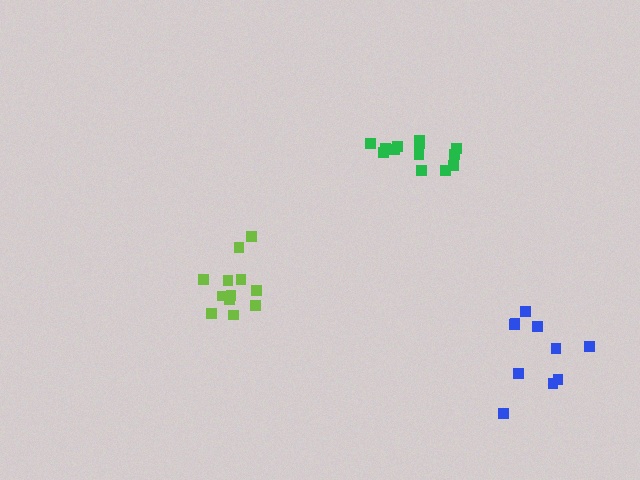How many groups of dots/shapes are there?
There are 3 groups.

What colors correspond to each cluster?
The clusters are colored: lime, blue, green.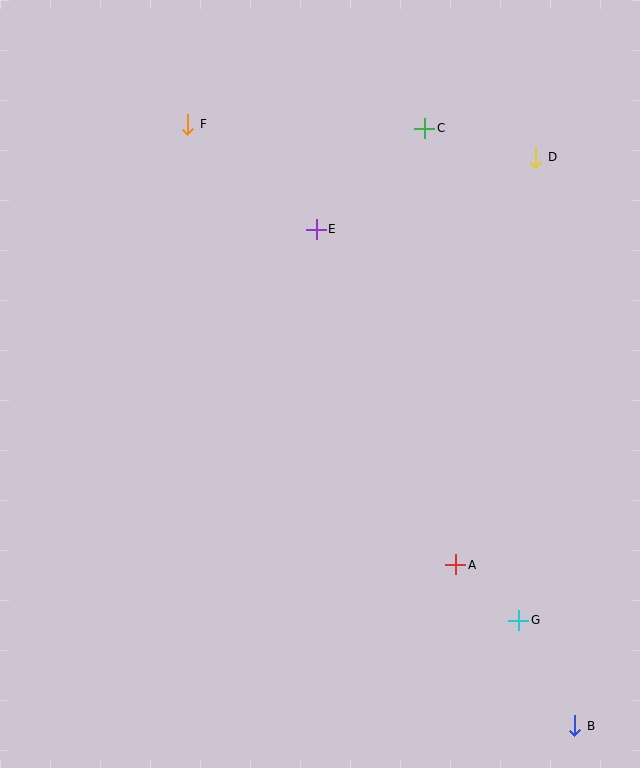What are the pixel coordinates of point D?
Point D is at (536, 157).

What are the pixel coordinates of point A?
Point A is at (456, 565).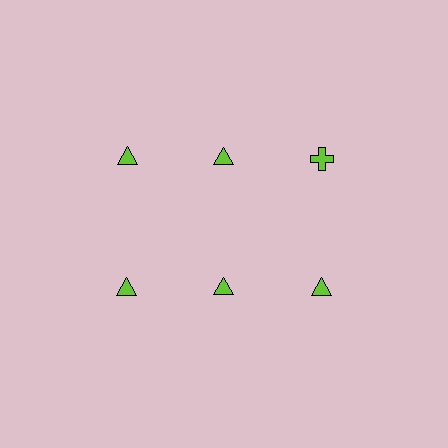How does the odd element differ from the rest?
It has a different shape: cross instead of triangle.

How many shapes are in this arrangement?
There are 6 shapes arranged in a grid pattern.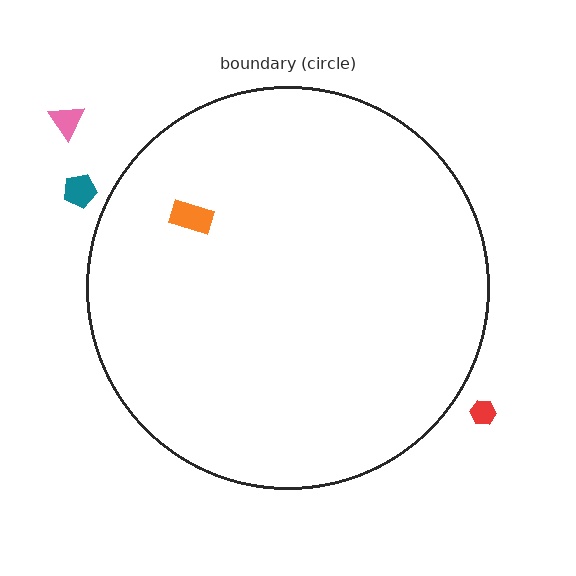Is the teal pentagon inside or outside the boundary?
Outside.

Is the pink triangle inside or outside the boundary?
Outside.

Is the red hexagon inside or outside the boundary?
Outside.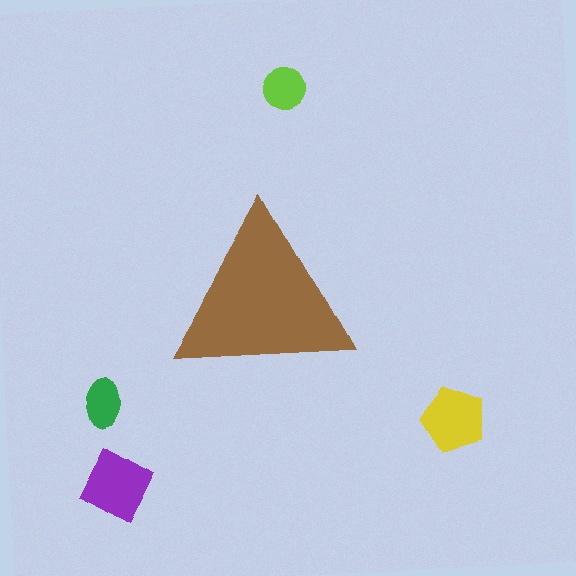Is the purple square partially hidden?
No, the purple square is fully visible.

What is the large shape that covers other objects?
A brown triangle.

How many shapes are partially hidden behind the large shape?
0 shapes are partially hidden.